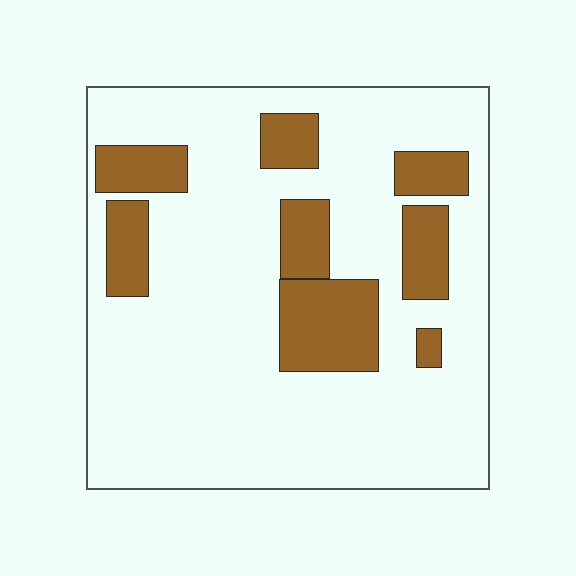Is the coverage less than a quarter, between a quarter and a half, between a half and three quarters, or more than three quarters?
Less than a quarter.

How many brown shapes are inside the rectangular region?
8.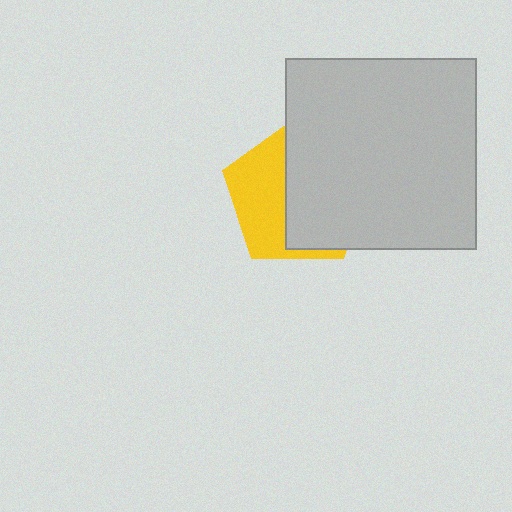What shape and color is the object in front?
The object in front is a light gray square.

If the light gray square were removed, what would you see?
You would see the complete yellow pentagon.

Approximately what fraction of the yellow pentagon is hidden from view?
Roughly 57% of the yellow pentagon is hidden behind the light gray square.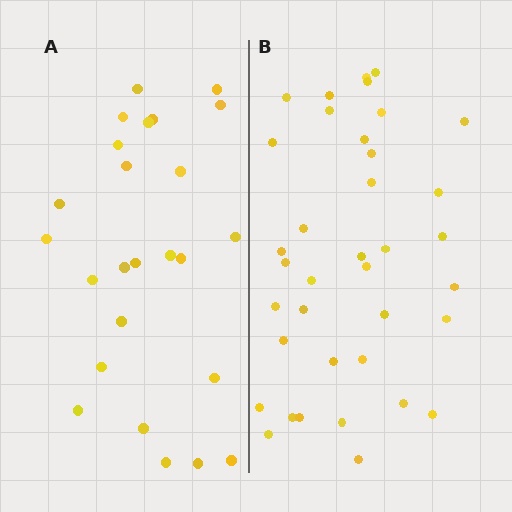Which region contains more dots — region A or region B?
Region B (the right region) has more dots.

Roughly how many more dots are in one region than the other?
Region B has roughly 12 or so more dots than region A.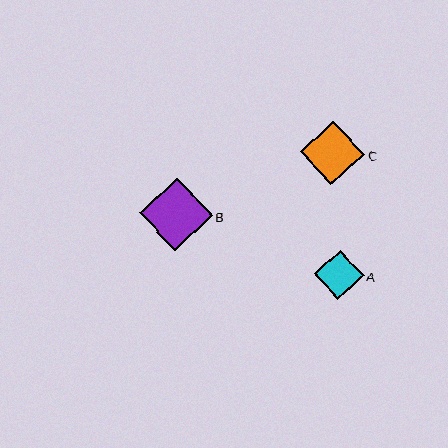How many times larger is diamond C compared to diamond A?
Diamond C is approximately 1.3 times the size of diamond A.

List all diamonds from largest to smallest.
From largest to smallest: B, C, A.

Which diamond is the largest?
Diamond B is the largest with a size of approximately 73 pixels.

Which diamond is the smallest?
Diamond A is the smallest with a size of approximately 50 pixels.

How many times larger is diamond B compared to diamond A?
Diamond B is approximately 1.5 times the size of diamond A.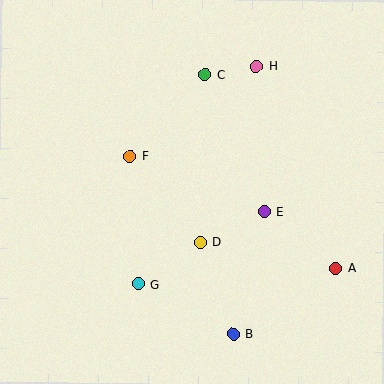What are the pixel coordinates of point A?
Point A is at (336, 268).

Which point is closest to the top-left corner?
Point F is closest to the top-left corner.